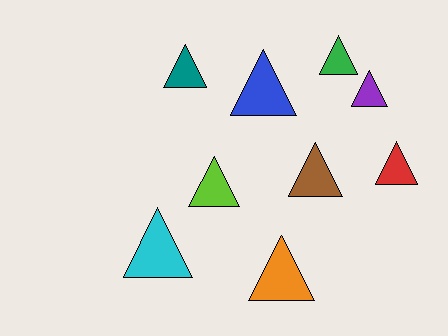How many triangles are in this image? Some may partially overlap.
There are 9 triangles.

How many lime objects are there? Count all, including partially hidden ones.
There is 1 lime object.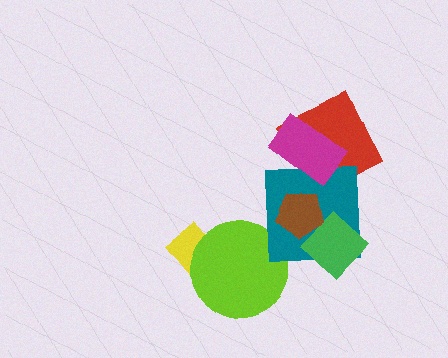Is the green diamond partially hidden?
Yes, it is partially covered by another shape.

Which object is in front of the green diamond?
The brown pentagon is in front of the green diamond.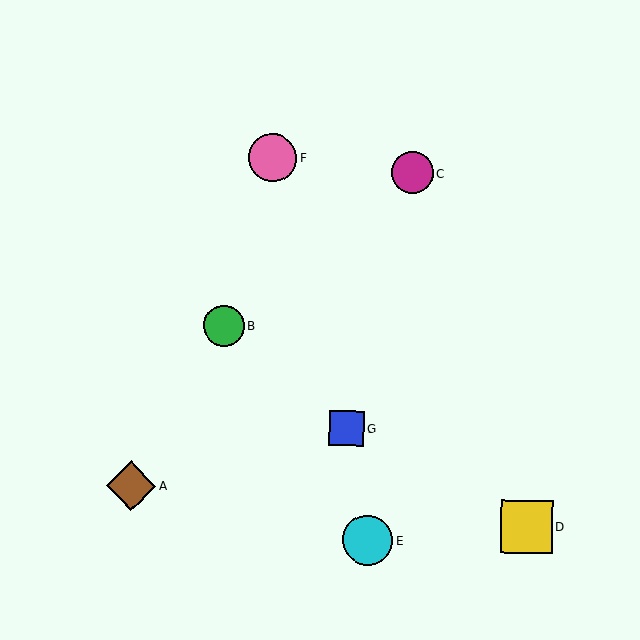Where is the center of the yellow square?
The center of the yellow square is at (526, 527).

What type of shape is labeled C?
Shape C is a magenta circle.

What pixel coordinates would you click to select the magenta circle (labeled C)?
Click at (412, 173) to select the magenta circle C.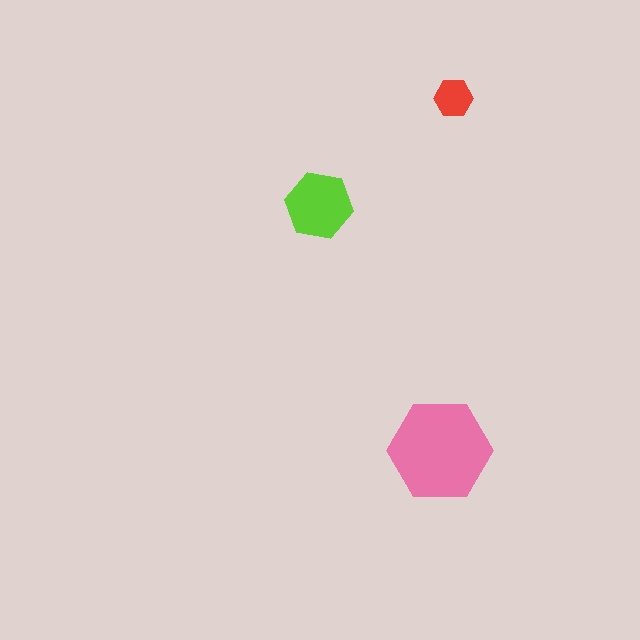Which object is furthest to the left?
The lime hexagon is leftmost.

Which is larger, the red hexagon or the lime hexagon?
The lime one.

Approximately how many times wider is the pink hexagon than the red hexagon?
About 2.5 times wider.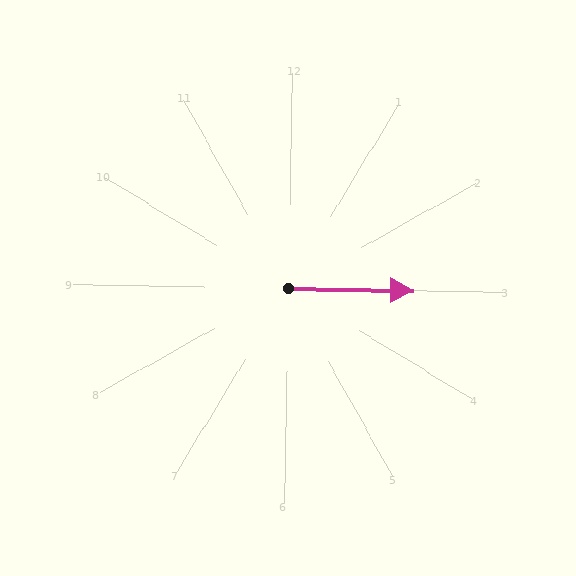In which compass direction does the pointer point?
East.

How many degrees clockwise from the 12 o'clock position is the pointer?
Approximately 90 degrees.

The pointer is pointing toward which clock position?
Roughly 3 o'clock.